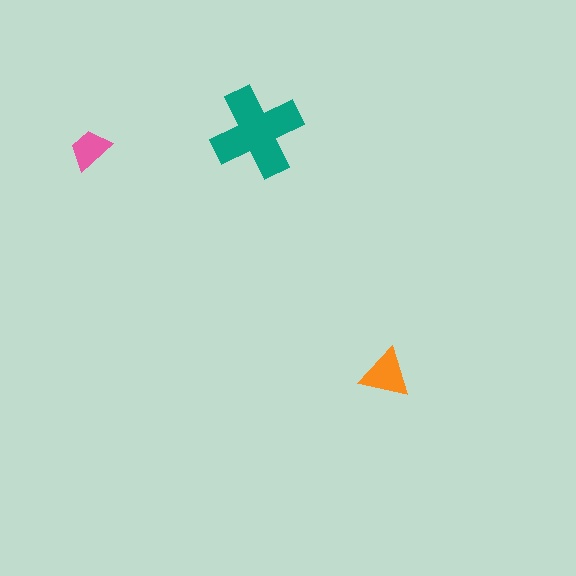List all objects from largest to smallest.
The teal cross, the orange triangle, the pink trapezoid.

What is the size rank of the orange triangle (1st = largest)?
2nd.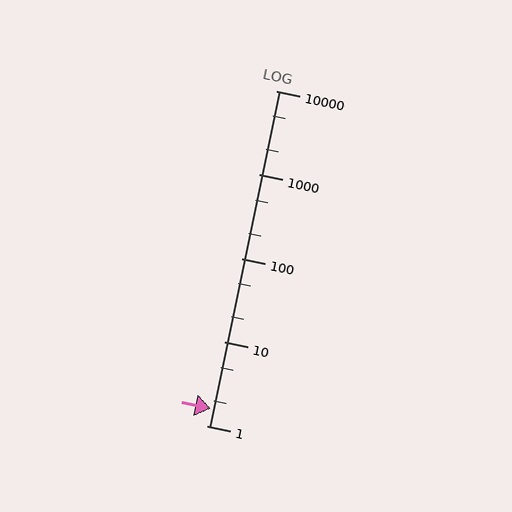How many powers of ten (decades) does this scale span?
The scale spans 4 decades, from 1 to 10000.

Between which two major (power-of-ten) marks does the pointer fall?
The pointer is between 1 and 10.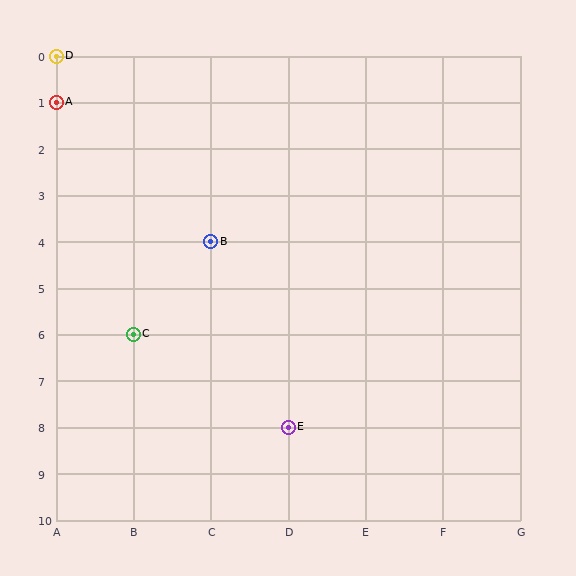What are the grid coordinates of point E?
Point E is at grid coordinates (D, 8).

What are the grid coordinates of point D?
Point D is at grid coordinates (A, 0).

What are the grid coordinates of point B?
Point B is at grid coordinates (C, 4).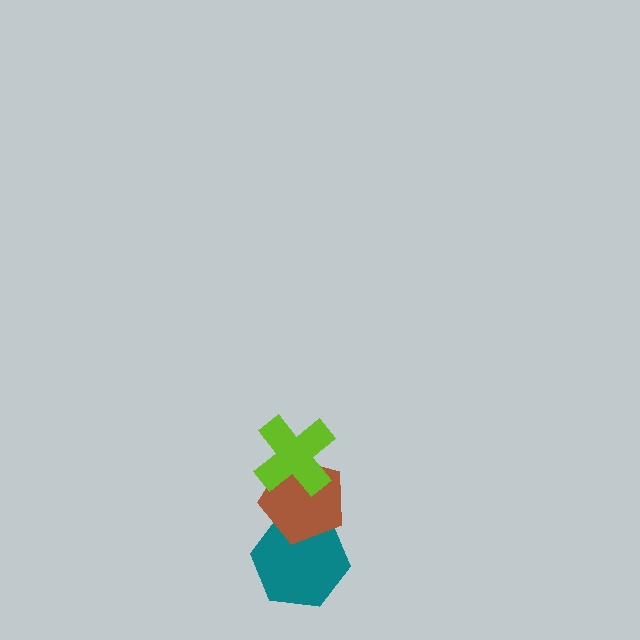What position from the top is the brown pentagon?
The brown pentagon is 2nd from the top.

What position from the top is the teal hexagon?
The teal hexagon is 3rd from the top.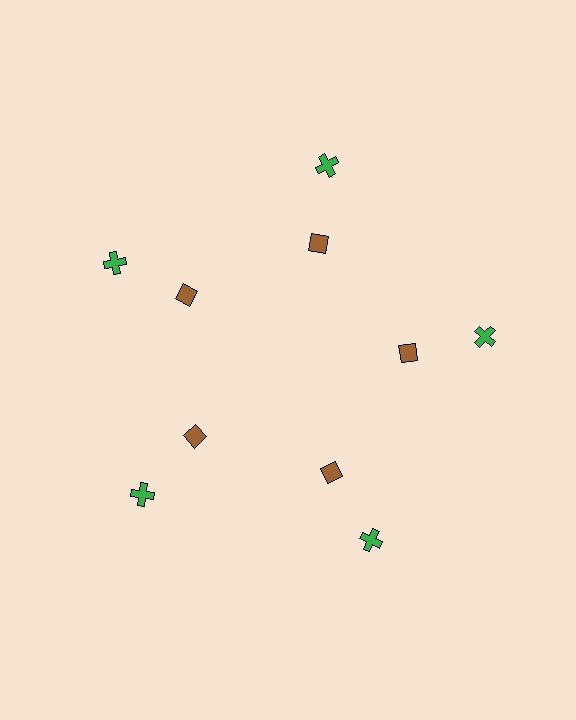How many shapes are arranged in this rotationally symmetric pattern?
There are 10 shapes, arranged in 5 groups of 2.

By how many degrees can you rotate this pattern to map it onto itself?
The pattern maps onto itself every 72 degrees of rotation.